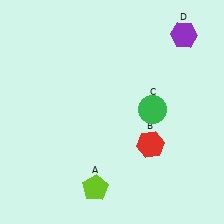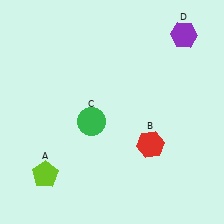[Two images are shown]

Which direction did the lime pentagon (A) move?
The lime pentagon (A) moved left.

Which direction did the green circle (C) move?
The green circle (C) moved left.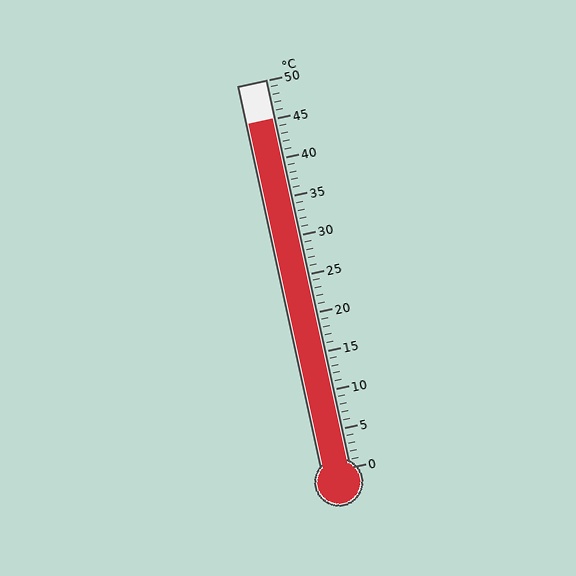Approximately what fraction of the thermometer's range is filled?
The thermometer is filled to approximately 90% of its range.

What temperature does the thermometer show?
The thermometer shows approximately 45°C.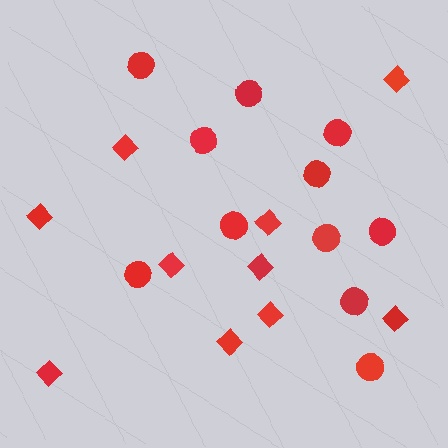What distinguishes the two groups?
There are 2 groups: one group of circles (11) and one group of diamonds (10).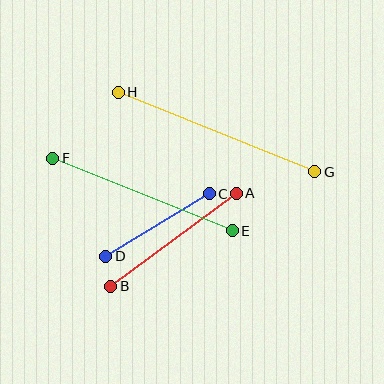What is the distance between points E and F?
The distance is approximately 193 pixels.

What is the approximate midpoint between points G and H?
The midpoint is at approximately (217, 132) pixels.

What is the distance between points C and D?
The distance is approximately 121 pixels.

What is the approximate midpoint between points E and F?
The midpoint is at approximately (142, 195) pixels.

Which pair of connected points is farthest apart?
Points G and H are farthest apart.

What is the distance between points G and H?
The distance is approximately 212 pixels.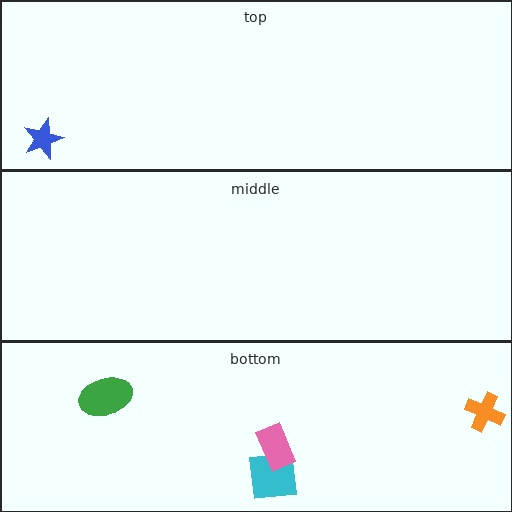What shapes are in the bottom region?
The cyan square, the pink rectangle, the green ellipse, the orange cross.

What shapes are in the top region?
The blue star.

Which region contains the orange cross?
The bottom region.